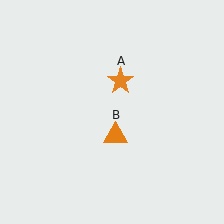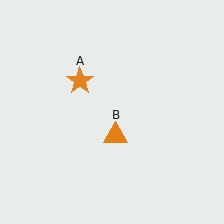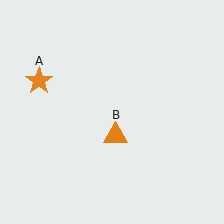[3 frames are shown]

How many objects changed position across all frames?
1 object changed position: orange star (object A).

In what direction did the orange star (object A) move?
The orange star (object A) moved left.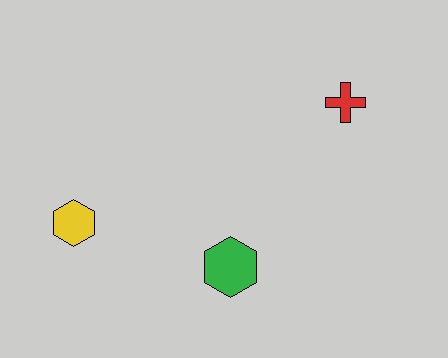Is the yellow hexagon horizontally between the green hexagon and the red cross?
No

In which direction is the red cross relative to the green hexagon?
The red cross is above the green hexagon.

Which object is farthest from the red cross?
The yellow hexagon is farthest from the red cross.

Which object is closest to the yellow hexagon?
The green hexagon is closest to the yellow hexagon.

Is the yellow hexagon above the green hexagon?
Yes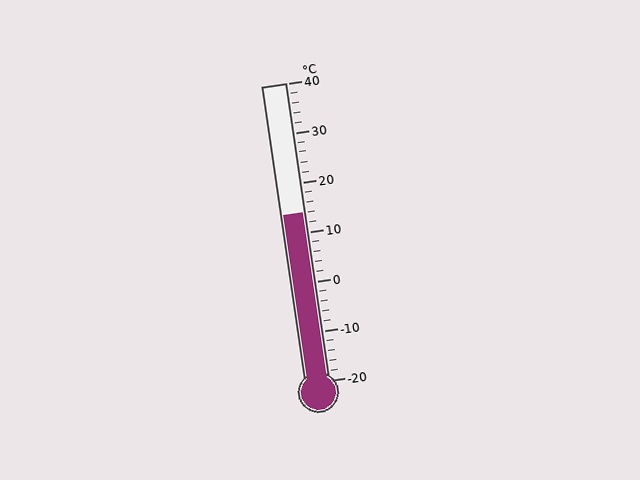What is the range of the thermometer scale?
The thermometer scale ranges from -20°C to 40°C.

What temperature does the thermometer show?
The thermometer shows approximately 14°C.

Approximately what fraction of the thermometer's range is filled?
The thermometer is filled to approximately 55% of its range.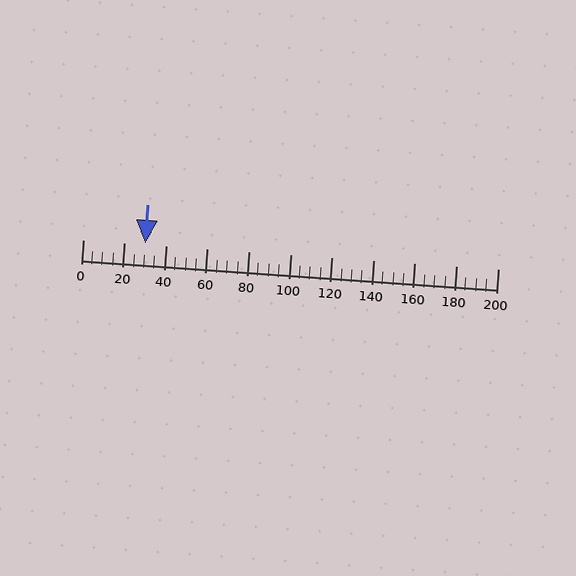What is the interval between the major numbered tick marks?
The major tick marks are spaced 20 units apart.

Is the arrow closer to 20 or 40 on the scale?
The arrow is closer to 40.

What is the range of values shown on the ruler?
The ruler shows values from 0 to 200.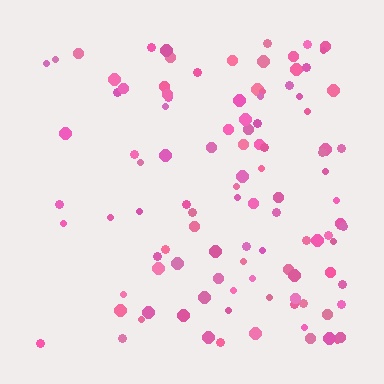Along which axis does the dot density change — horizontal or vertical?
Horizontal.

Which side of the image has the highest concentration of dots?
The right.